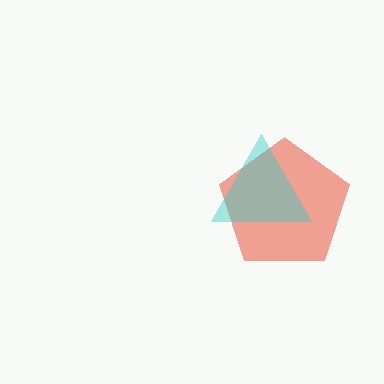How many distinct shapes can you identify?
There are 2 distinct shapes: a red pentagon, a cyan triangle.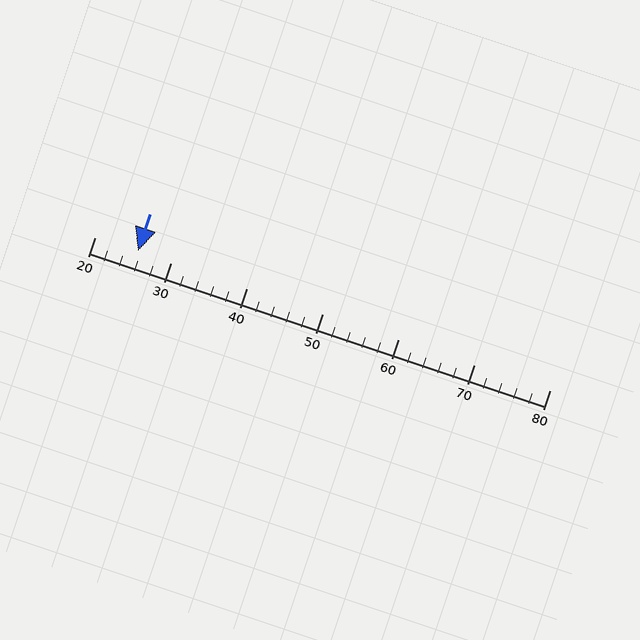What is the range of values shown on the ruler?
The ruler shows values from 20 to 80.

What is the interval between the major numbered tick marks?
The major tick marks are spaced 10 units apart.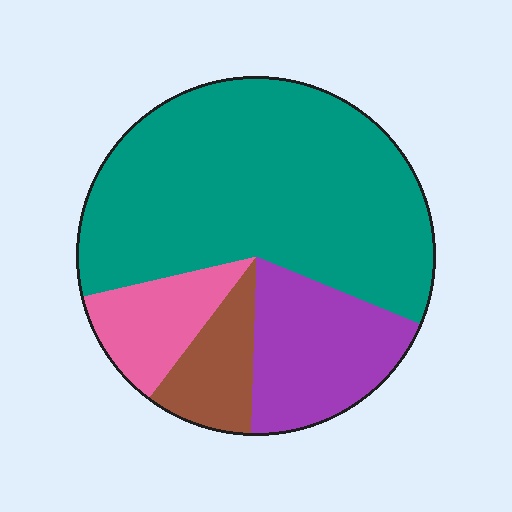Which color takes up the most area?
Teal, at roughly 60%.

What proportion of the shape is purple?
Purple takes up between a sixth and a third of the shape.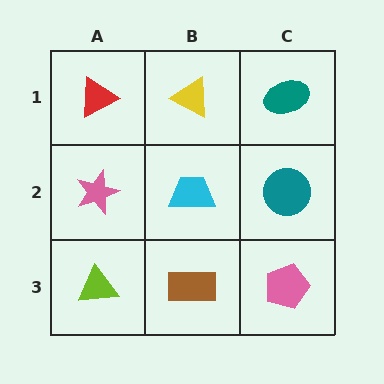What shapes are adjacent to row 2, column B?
A yellow triangle (row 1, column B), a brown rectangle (row 3, column B), a pink star (row 2, column A), a teal circle (row 2, column C).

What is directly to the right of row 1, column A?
A yellow triangle.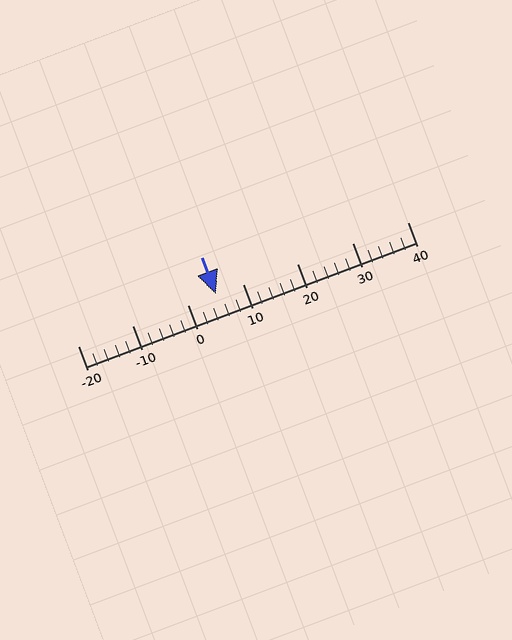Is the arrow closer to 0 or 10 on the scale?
The arrow is closer to 10.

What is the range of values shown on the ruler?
The ruler shows values from -20 to 40.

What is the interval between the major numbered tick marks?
The major tick marks are spaced 10 units apart.